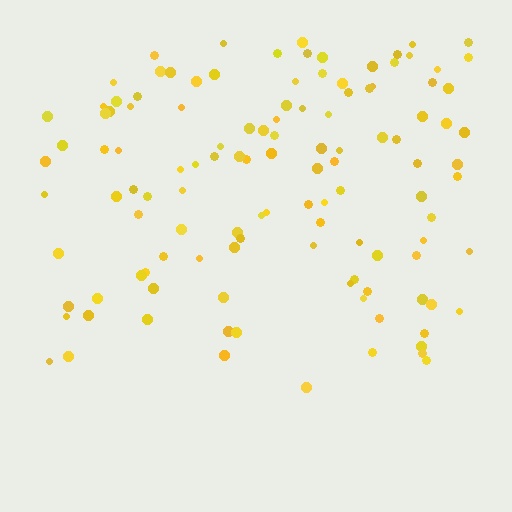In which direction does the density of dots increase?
From bottom to top, with the top side densest.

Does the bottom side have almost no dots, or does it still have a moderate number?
Still a moderate number, just noticeably fewer than the top.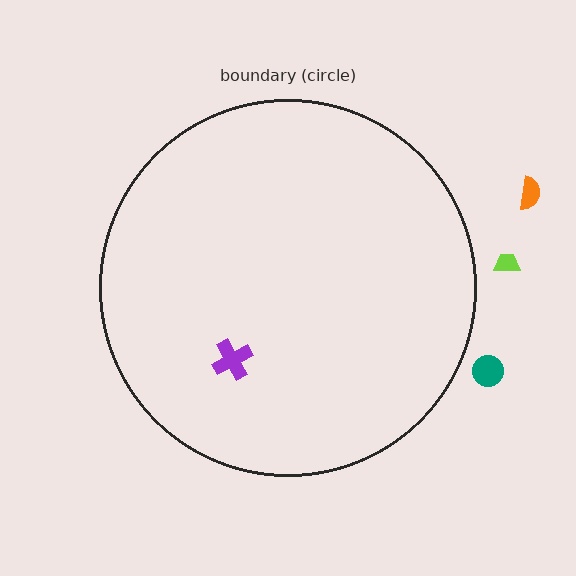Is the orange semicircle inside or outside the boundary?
Outside.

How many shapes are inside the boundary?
1 inside, 3 outside.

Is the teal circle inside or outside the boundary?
Outside.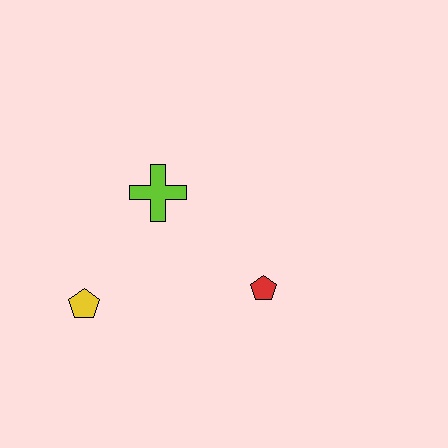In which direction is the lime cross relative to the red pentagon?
The lime cross is to the left of the red pentagon.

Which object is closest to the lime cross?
The yellow pentagon is closest to the lime cross.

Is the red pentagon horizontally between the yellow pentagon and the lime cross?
No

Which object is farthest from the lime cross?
The red pentagon is farthest from the lime cross.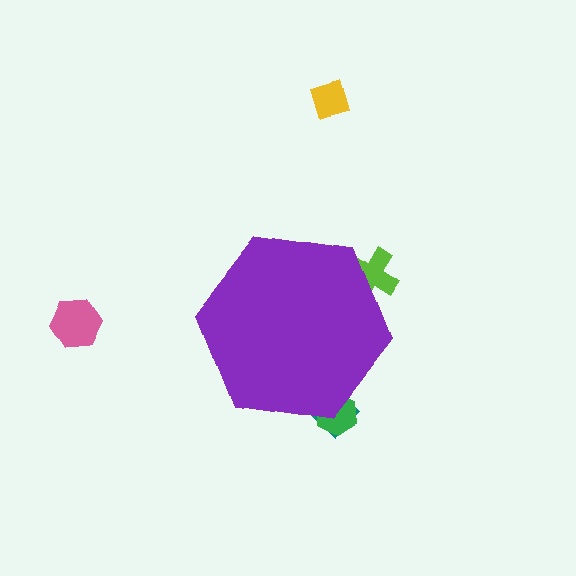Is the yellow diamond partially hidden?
No, the yellow diamond is fully visible.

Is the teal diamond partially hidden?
Yes, the teal diamond is partially hidden behind the purple hexagon.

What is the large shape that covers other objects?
A purple hexagon.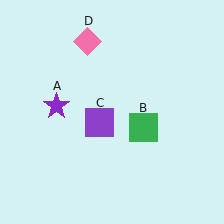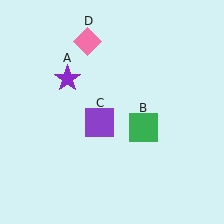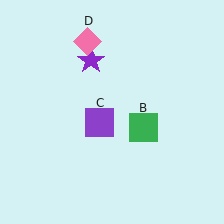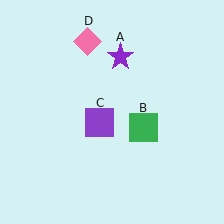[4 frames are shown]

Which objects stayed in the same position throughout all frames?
Green square (object B) and purple square (object C) and pink diamond (object D) remained stationary.